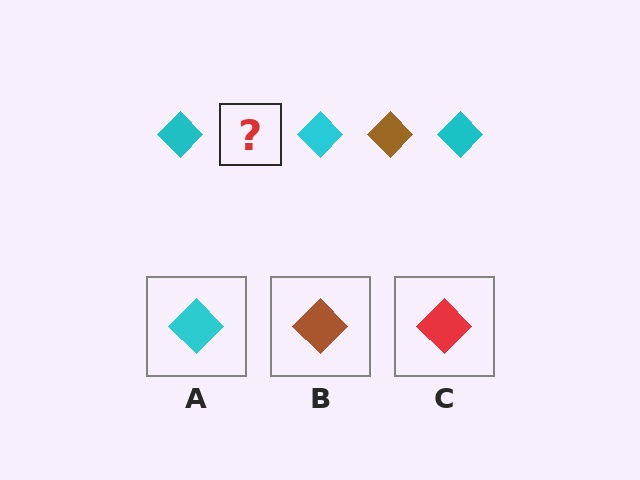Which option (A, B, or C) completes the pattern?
B.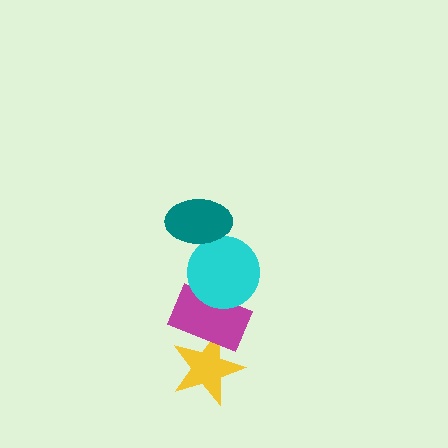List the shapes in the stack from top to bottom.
From top to bottom: the teal ellipse, the cyan circle, the magenta rectangle, the yellow star.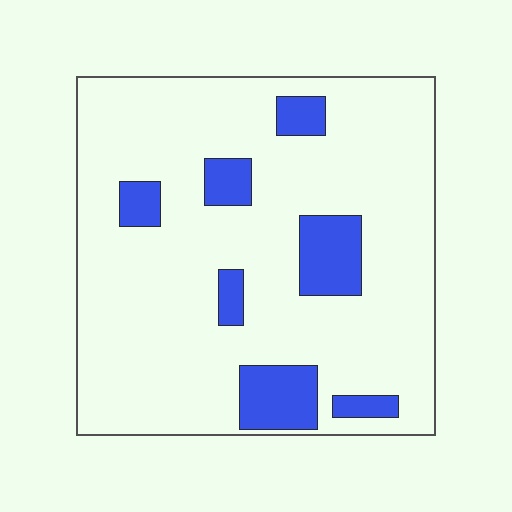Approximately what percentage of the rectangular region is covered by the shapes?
Approximately 15%.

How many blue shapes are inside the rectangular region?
7.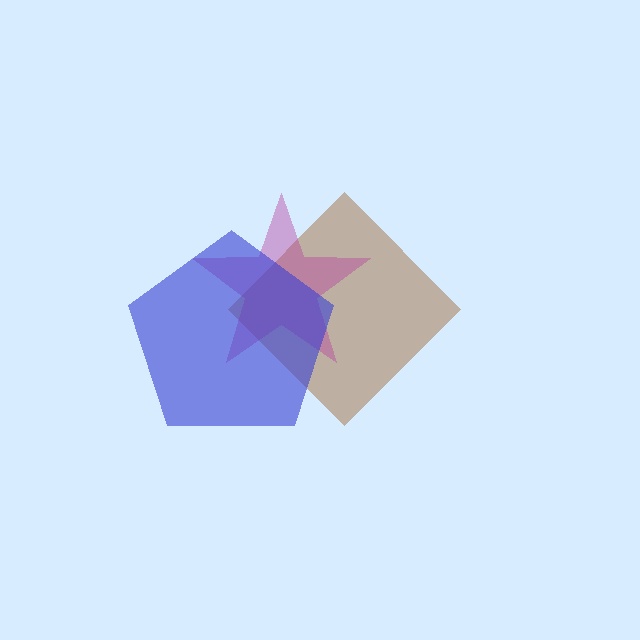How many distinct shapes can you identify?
There are 3 distinct shapes: a brown diamond, a magenta star, a blue pentagon.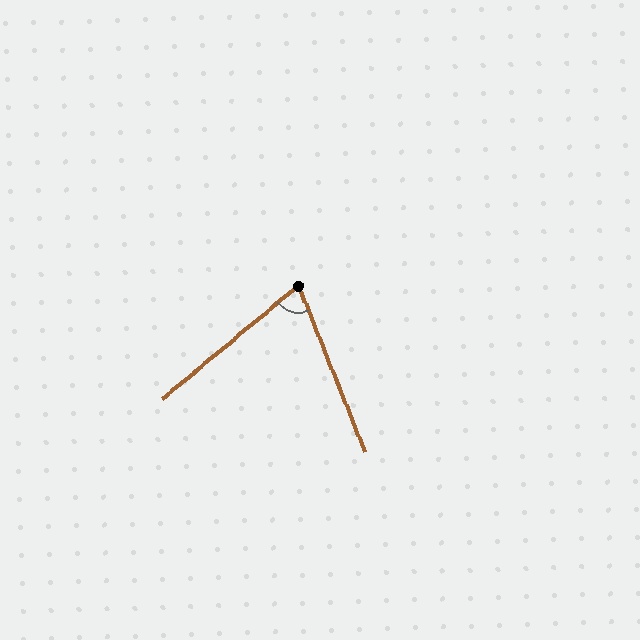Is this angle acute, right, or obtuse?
It is acute.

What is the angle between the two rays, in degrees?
Approximately 72 degrees.